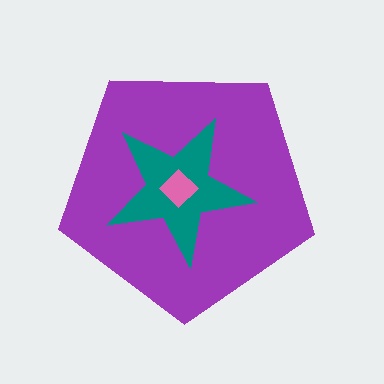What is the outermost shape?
The purple pentagon.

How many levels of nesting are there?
3.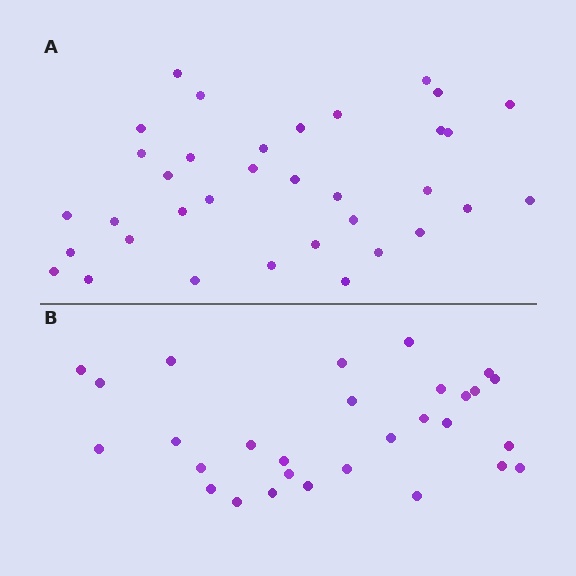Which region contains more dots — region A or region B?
Region A (the top region) has more dots.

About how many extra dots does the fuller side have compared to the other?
Region A has about 6 more dots than region B.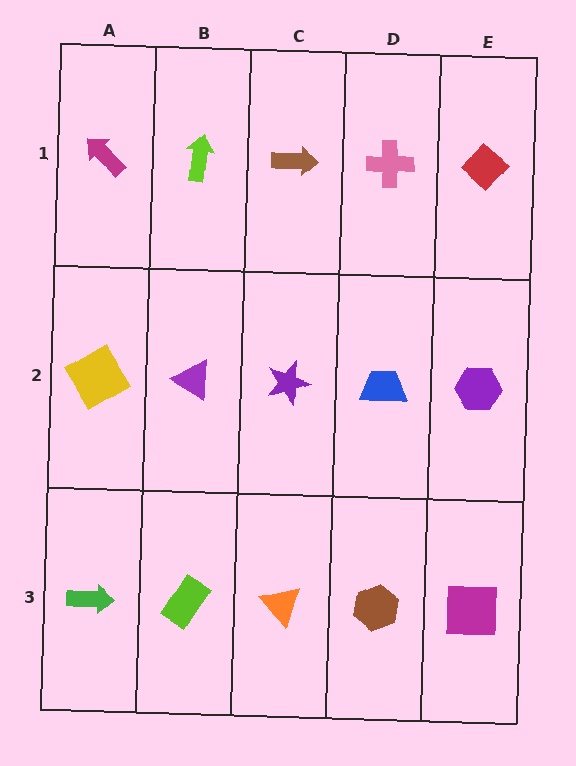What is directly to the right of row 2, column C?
A blue trapezoid.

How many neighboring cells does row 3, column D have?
3.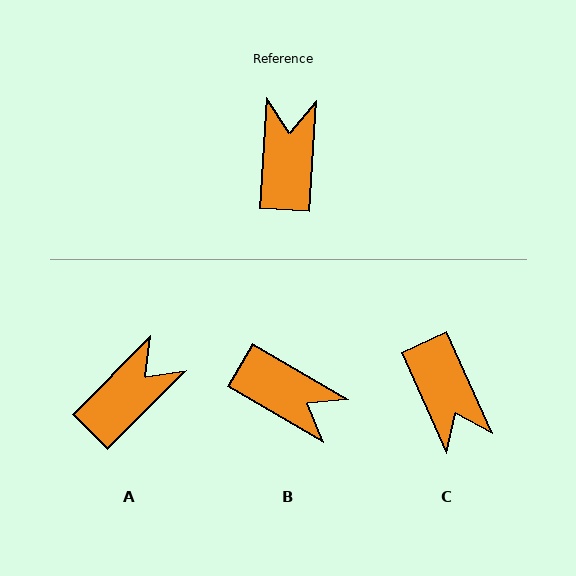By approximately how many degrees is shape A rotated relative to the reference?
Approximately 41 degrees clockwise.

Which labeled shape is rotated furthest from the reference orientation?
C, about 152 degrees away.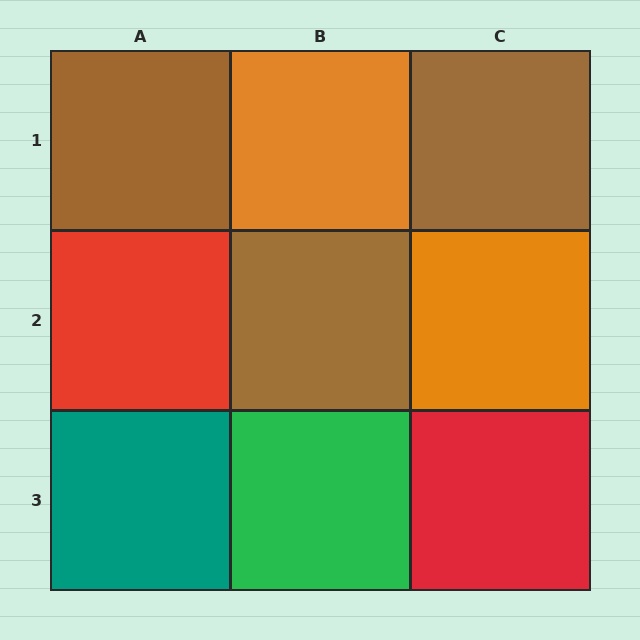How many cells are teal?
1 cell is teal.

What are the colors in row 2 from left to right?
Red, brown, orange.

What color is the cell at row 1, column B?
Orange.